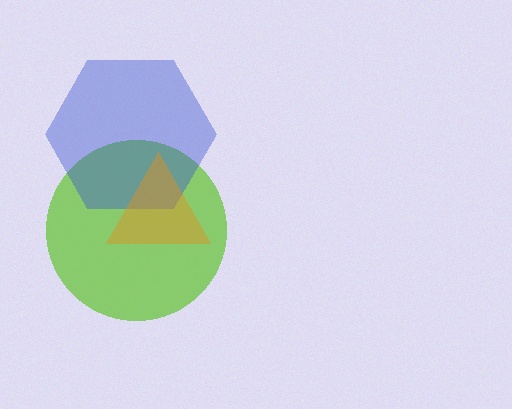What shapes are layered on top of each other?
The layered shapes are: a lime circle, a blue hexagon, an orange triangle.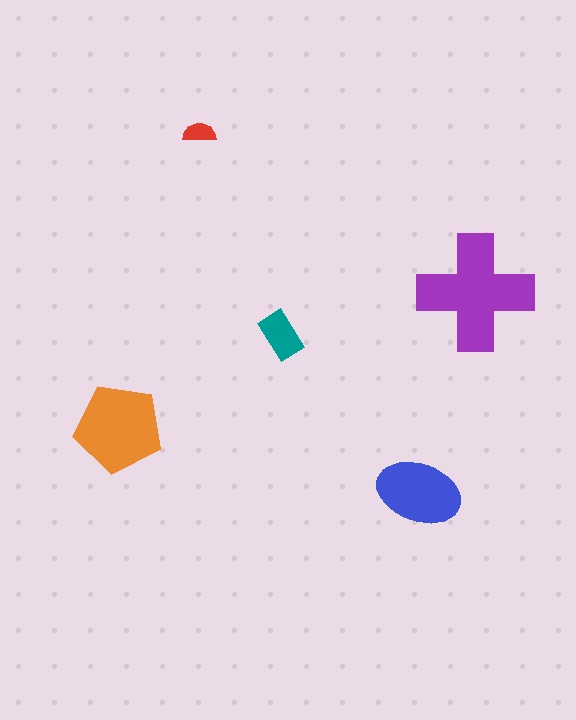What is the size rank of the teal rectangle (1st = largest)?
4th.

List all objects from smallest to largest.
The red semicircle, the teal rectangle, the blue ellipse, the orange pentagon, the purple cross.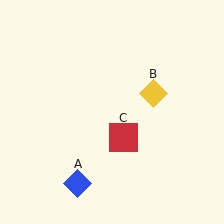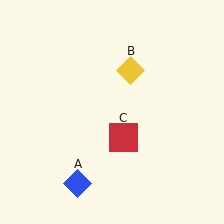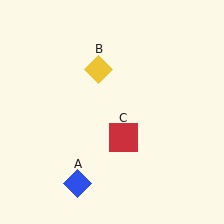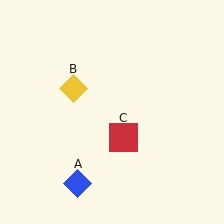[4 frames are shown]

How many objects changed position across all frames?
1 object changed position: yellow diamond (object B).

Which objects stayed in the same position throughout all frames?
Blue diamond (object A) and red square (object C) remained stationary.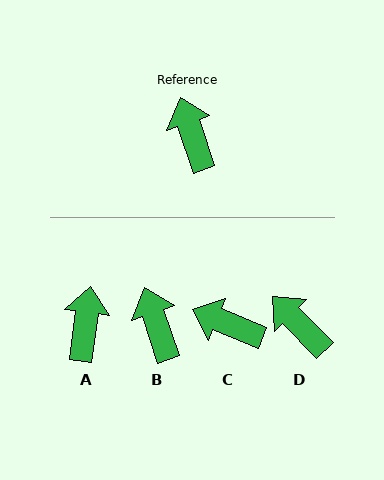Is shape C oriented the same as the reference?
No, it is off by about 49 degrees.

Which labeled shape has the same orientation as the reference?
B.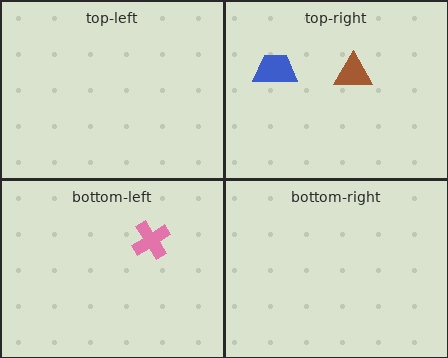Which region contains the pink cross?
The bottom-left region.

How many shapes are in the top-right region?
2.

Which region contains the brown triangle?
The top-right region.